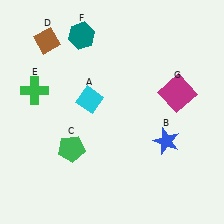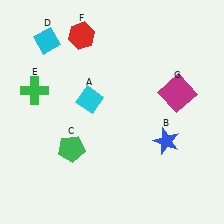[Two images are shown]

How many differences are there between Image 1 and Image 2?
There are 2 differences between the two images.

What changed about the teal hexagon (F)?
In Image 1, F is teal. In Image 2, it changed to red.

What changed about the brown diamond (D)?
In Image 1, D is brown. In Image 2, it changed to cyan.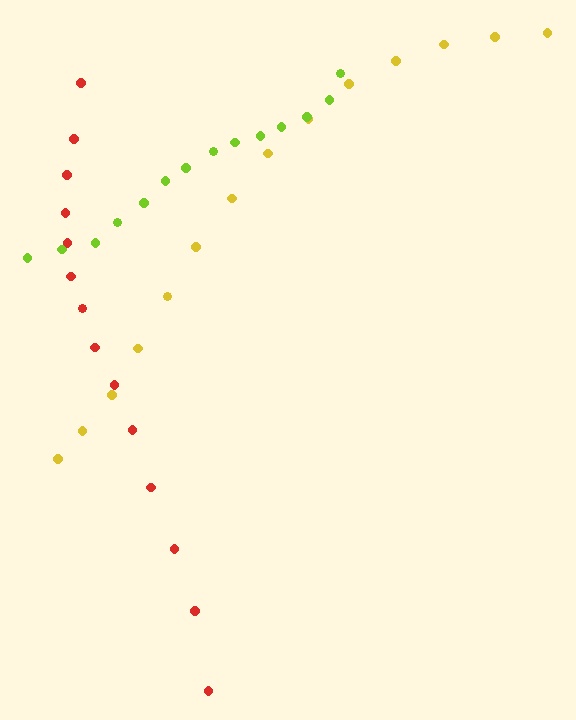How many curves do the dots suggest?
There are 3 distinct paths.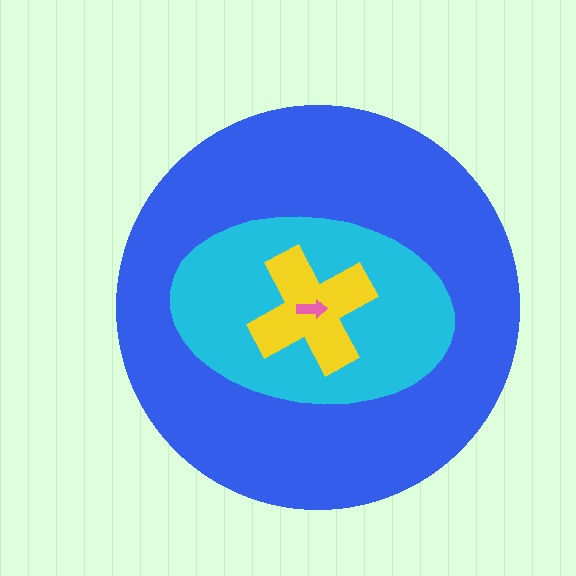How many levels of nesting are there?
4.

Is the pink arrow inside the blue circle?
Yes.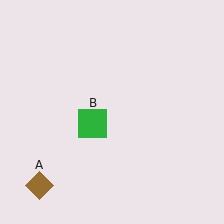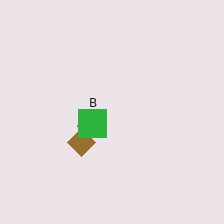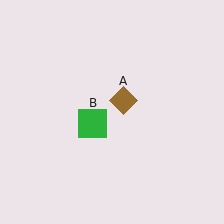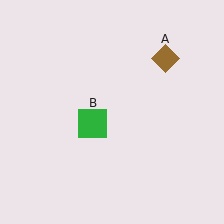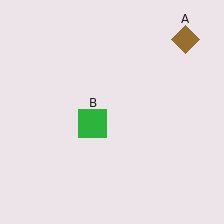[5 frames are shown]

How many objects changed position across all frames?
1 object changed position: brown diamond (object A).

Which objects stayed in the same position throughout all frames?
Green square (object B) remained stationary.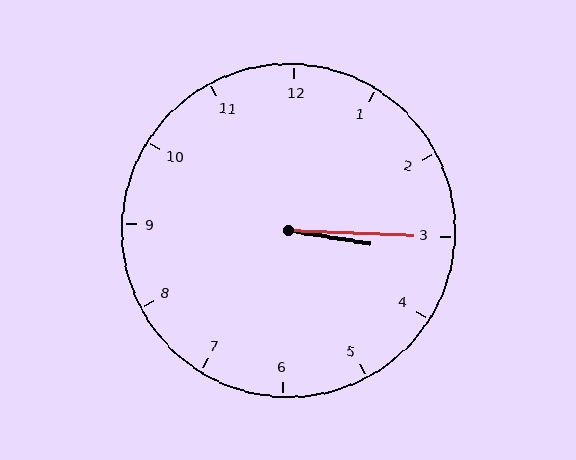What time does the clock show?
3:15.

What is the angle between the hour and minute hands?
Approximately 8 degrees.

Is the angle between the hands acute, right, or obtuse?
It is acute.